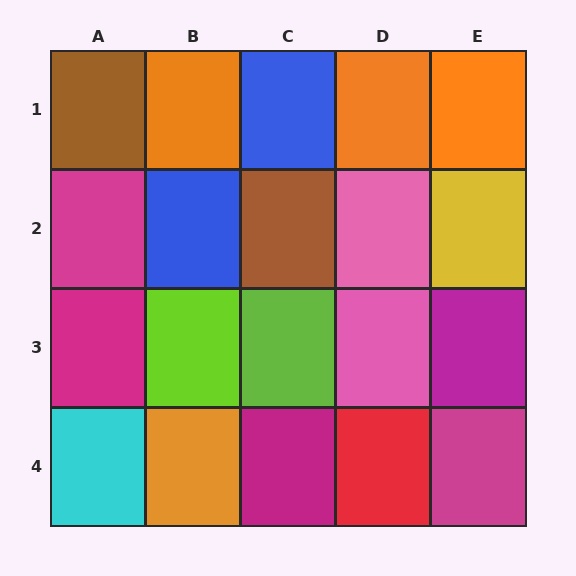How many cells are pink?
2 cells are pink.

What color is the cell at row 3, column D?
Pink.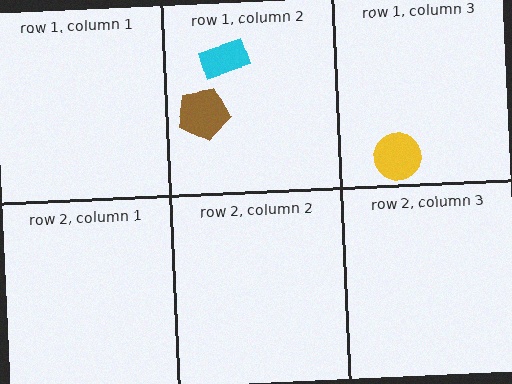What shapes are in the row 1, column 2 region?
The brown pentagon, the cyan rectangle.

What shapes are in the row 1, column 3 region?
The yellow circle.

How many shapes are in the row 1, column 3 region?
1.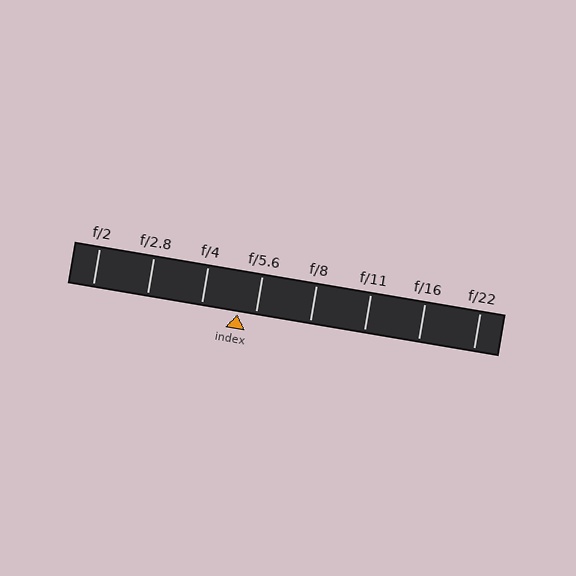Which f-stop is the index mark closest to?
The index mark is closest to f/5.6.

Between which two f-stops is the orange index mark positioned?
The index mark is between f/4 and f/5.6.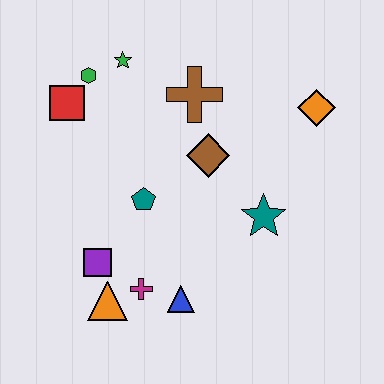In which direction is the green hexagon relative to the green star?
The green hexagon is to the left of the green star.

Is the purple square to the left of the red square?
No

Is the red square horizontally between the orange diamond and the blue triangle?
No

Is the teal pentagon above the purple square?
Yes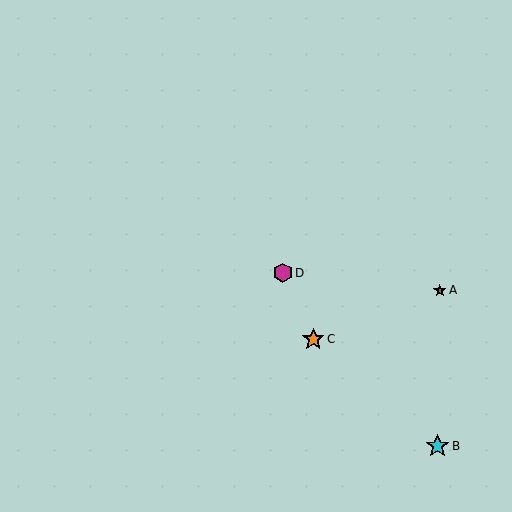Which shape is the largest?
The cyan star (labeled B) is the largest.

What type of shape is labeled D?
Shape D is a magenta hexagon.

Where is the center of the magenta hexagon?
The center of the magenta hexagon is at (283, 273).